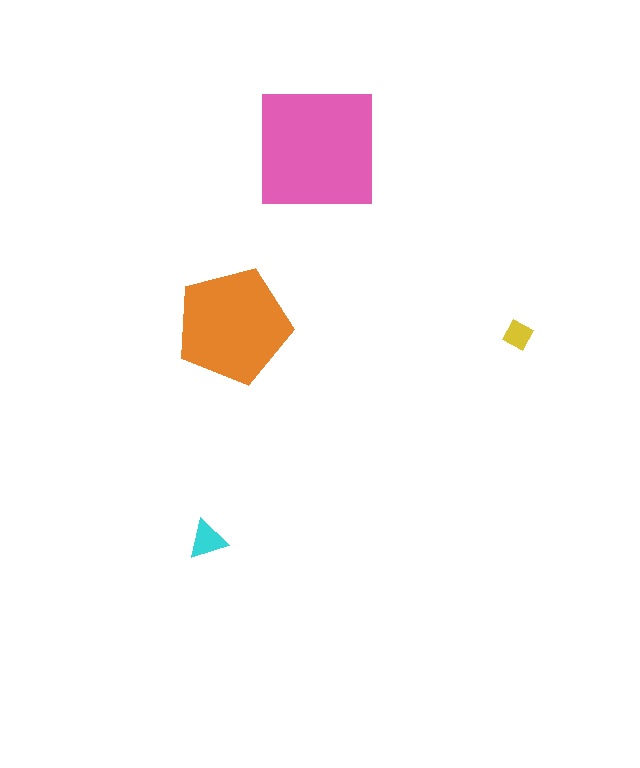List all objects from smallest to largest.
The yellow diamond, the cyan triangle, the orange pentagon, the pink square.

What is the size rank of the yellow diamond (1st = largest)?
4th.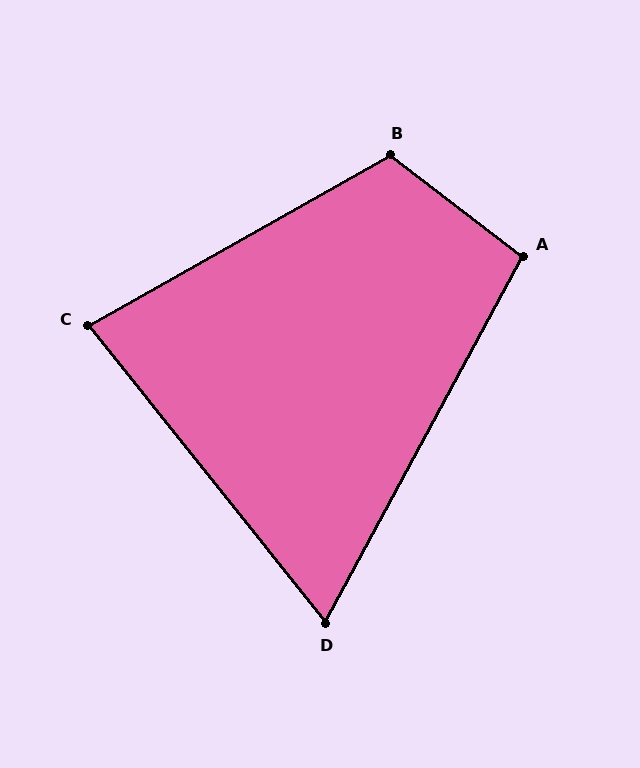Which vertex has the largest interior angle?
B, at approximately 113 degrees.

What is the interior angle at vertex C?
Approximately 81 degrees (acute).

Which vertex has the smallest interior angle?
D, at approximately 67 degrees.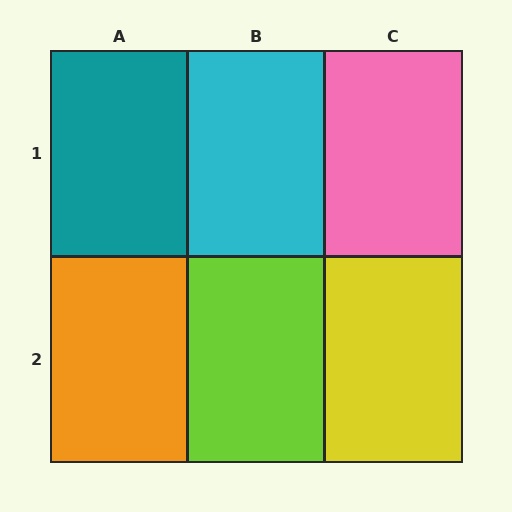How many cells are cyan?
1 cell is cyan.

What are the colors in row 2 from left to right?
Orange, lime, yellow.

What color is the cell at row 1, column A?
Teal.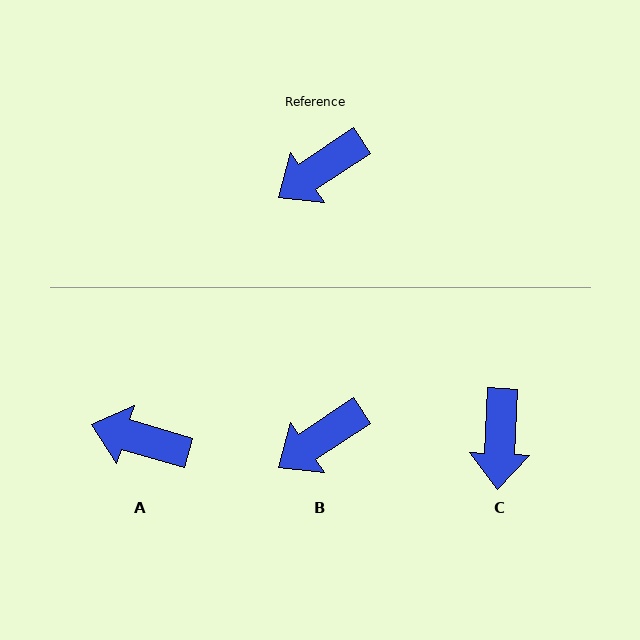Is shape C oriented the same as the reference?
No, it is off by about 53 degrees.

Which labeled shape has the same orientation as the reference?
B.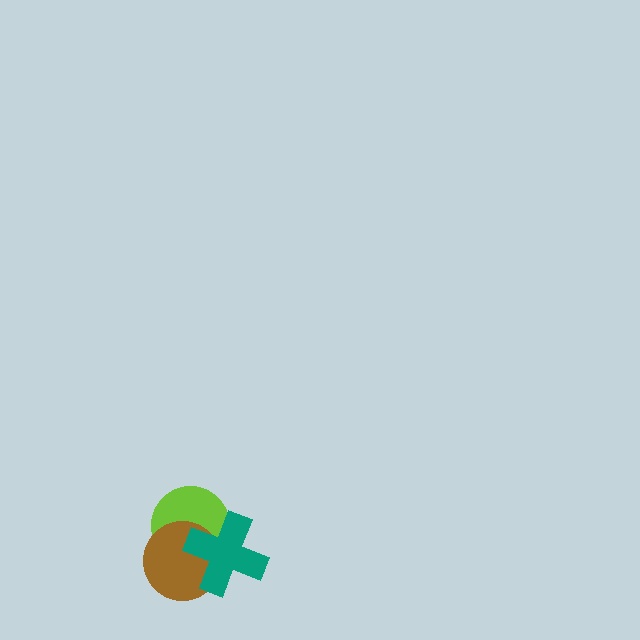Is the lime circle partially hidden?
Yes, it is partially covered by another shape.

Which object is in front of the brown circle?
The teal cross is in front of the brown circle.